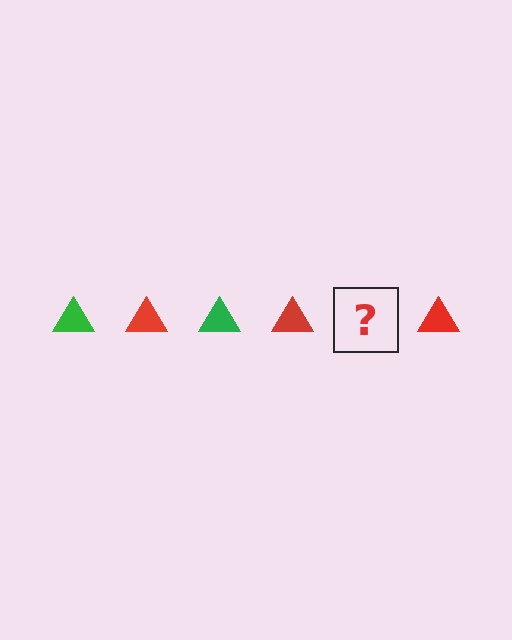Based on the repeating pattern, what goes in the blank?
The blank should be a green triangle.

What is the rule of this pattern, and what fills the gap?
The rule is that the pattern cycles through green, red triangles. The gap should be filled with a green triangle.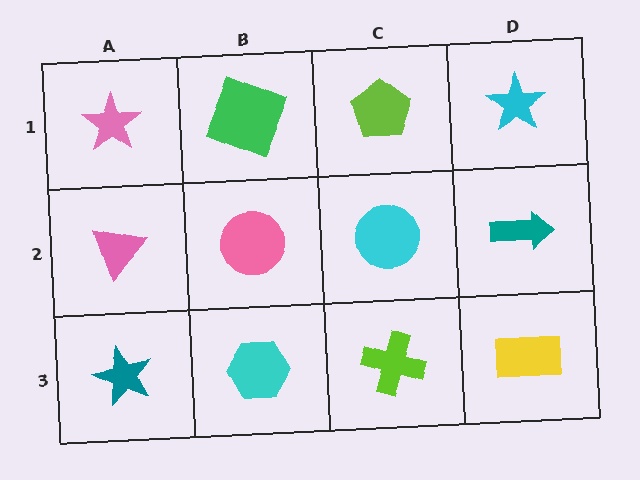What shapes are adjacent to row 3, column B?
A pink circle (row 2, column B), a teal star (row 3, column A), a lime cross (row 3, column C).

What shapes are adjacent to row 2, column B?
A green square (row 1, column B), a cyan hexagon (row 3, column B), a pink triangle (row 2, column A), a cyan circle (row 2, column C).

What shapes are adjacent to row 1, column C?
A cyan circle (row 2, column C), a green square (row 1, column B), a cyan star (row 1, column D).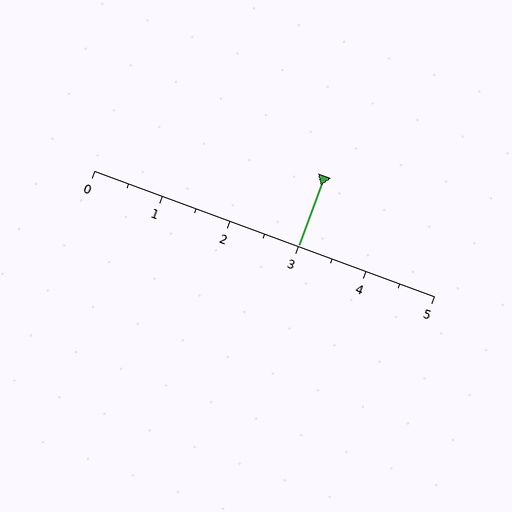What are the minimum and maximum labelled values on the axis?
The axis runs from 0 to 5.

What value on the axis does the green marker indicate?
The marker indicates approximately 3.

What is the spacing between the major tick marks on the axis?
The major ticks are spaced 1 apart.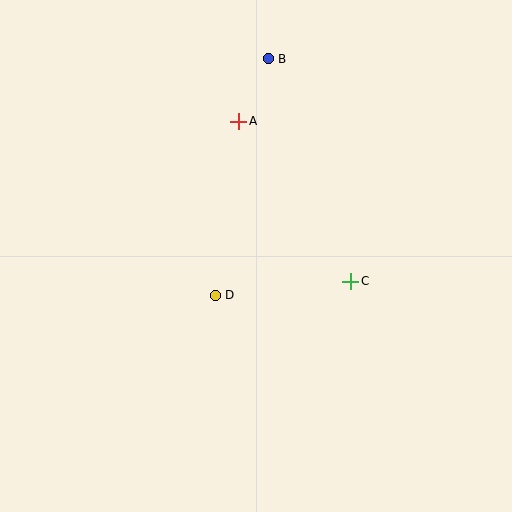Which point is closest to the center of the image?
Point D at (215, 295) is closest to the center.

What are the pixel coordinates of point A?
Point A is at (239, 121).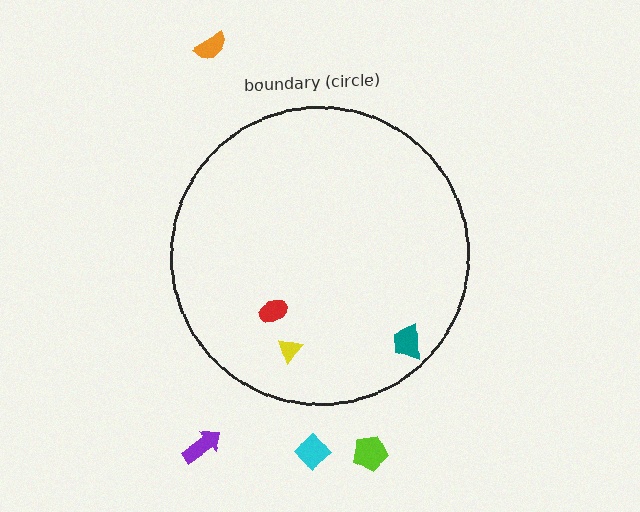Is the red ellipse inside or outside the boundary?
Inside.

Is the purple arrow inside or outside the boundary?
Outside.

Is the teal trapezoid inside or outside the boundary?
Inside.